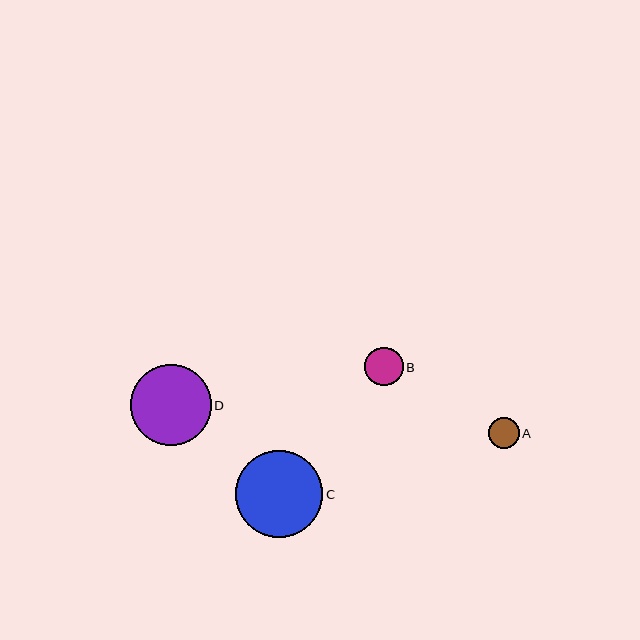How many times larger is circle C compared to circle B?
Circle C is approximately 2.3 times the size of circle B.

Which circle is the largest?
Circle C is the largest with a size of approximately 87 pixels.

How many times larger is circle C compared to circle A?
Circle C is approximately 2.8 times the size of circle A.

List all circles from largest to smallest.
From largest to smallest: C, D, B, A.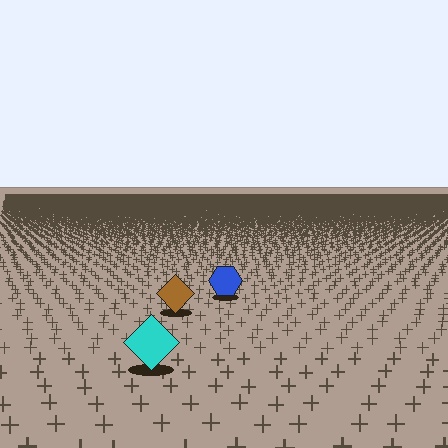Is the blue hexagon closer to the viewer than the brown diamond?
No. The brown diamond is closer — you can tell from the texture gradient: the ground texture is coarser near it.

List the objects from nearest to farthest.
From nearest to farthest: the cyan diamond, the brown diamond, the blue hexagon.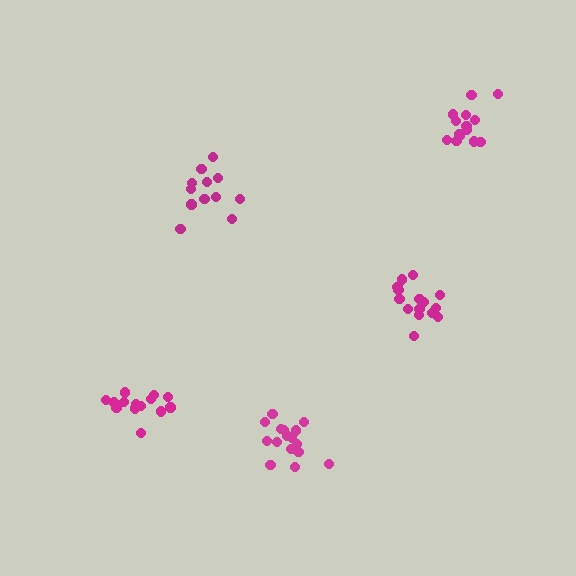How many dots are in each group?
Group 1: 12 dots, Group 2: 16 dots, Group 3: 16 dots, Group 4: 14 dots, Group 5: 14 dots (72 total).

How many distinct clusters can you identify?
There are 5 distinct clusters.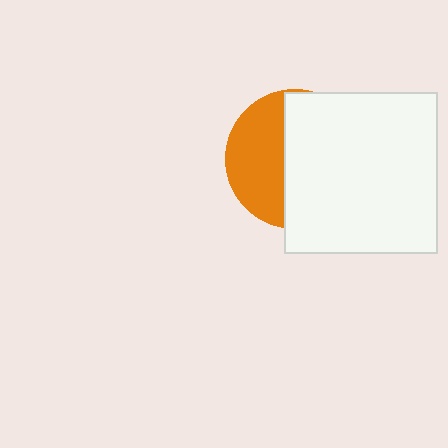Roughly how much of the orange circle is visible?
A small part of it is visible (roughly 40%).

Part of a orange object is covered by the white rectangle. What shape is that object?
It is a circle.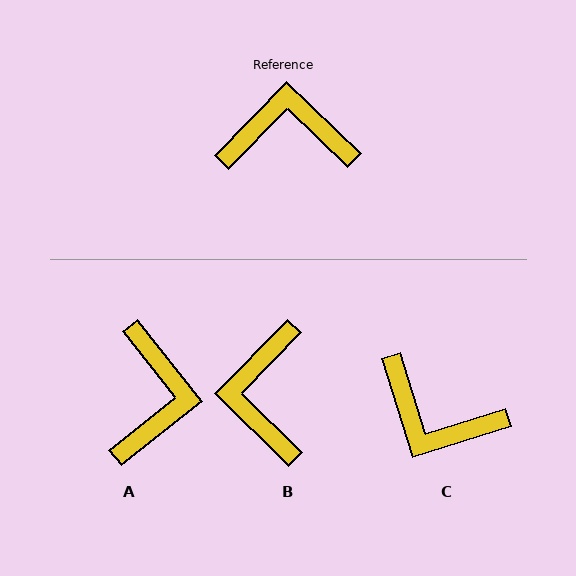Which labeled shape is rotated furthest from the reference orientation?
C, about 151 degrees away.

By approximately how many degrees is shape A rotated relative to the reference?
Approximately 97 degrees clockwise.